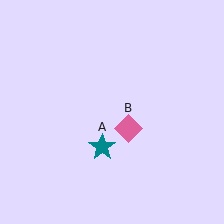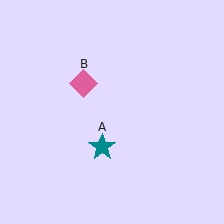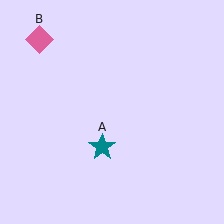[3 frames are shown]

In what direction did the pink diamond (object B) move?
The pink diamond (object B) moved up and to the left.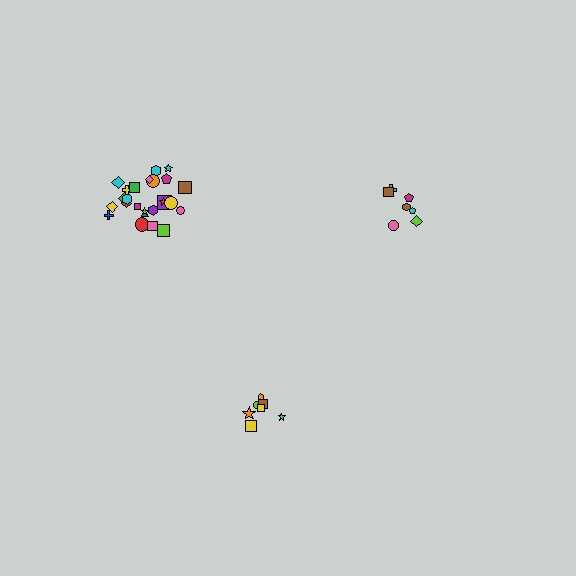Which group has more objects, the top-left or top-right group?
The top-left group.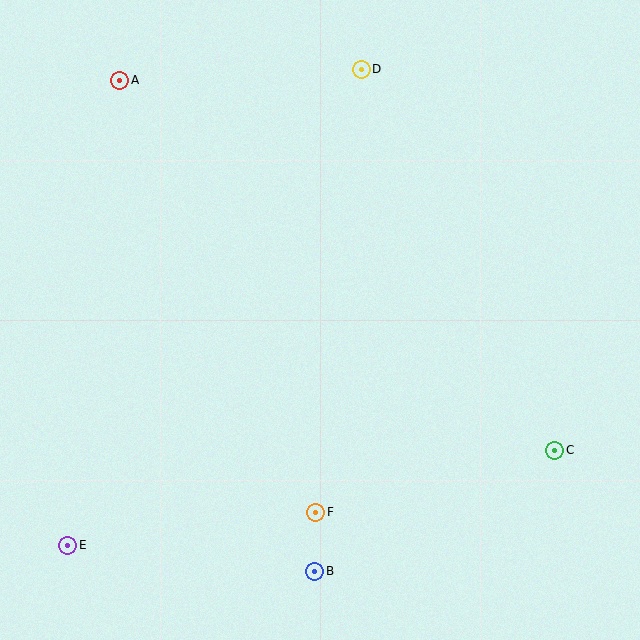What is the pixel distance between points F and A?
The distance between F and A is 474 pixels.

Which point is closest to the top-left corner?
Point A is closest to the top-left corner.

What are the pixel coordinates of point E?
Point E is at (68, 545).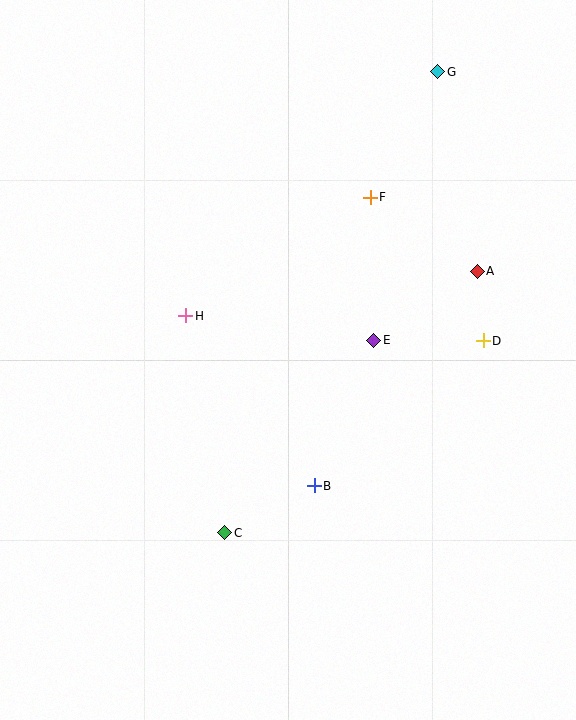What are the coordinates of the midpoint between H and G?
The midpoint between H and G is at (312, 194).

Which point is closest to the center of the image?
Point E at (374, 340) is closest to the center.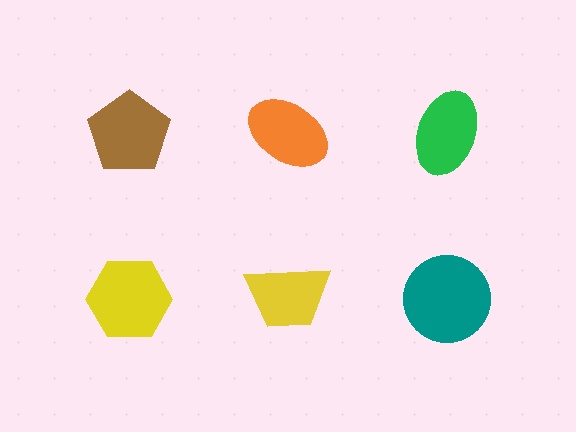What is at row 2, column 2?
A yellow trapezoid.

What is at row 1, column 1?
A brown pentagon.